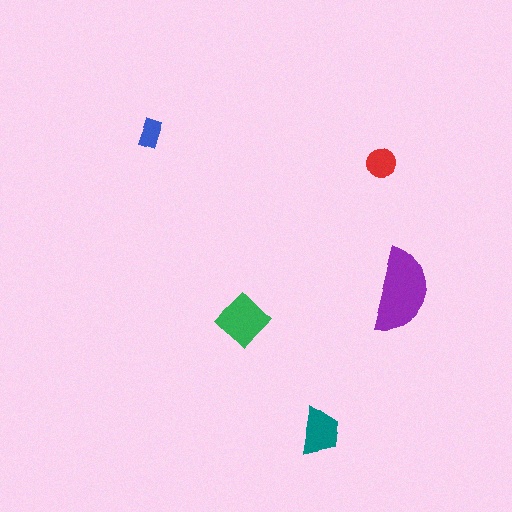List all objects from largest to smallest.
The purple semicircle, the green diamond, the teal trapezoid, the red circle, the blue rectangle.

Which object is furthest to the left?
The blue rectangle is leftmost.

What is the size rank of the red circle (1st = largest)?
4th.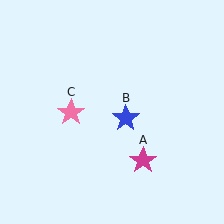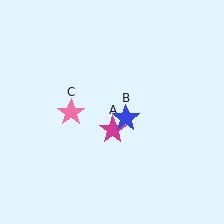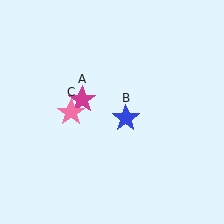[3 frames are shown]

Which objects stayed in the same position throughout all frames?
Blue star (object B) and pink star (object C) remained stationary.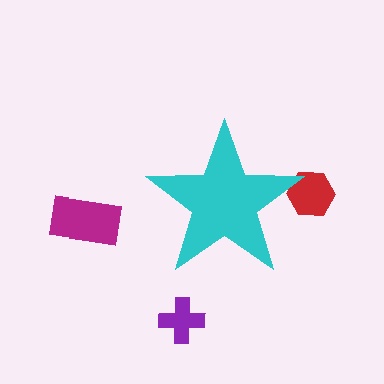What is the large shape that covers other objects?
A cyan star.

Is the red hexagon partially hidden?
Yes, the red hexagon is partially hidden behind the cyan star.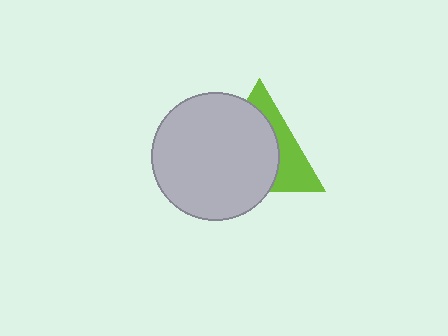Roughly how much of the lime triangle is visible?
A small part of it is visible (roughly 36%).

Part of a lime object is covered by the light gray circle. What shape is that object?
It is a triangle.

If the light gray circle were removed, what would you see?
You would see the complete lime triangle.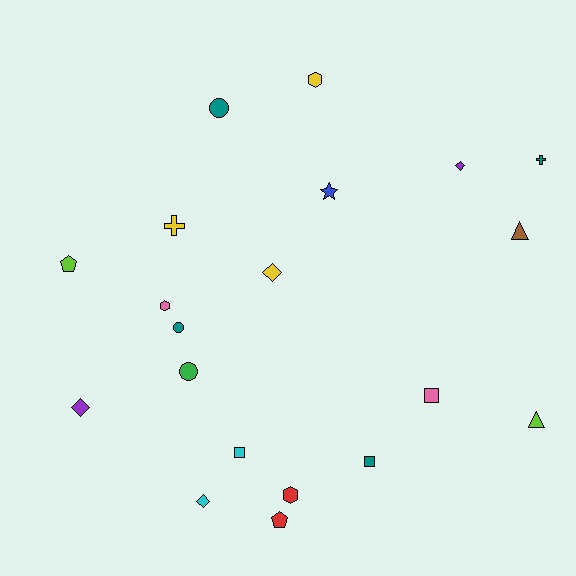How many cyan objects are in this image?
There are 2 cyan objects.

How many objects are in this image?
There are 20 objects.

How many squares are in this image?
There are 3 squares.